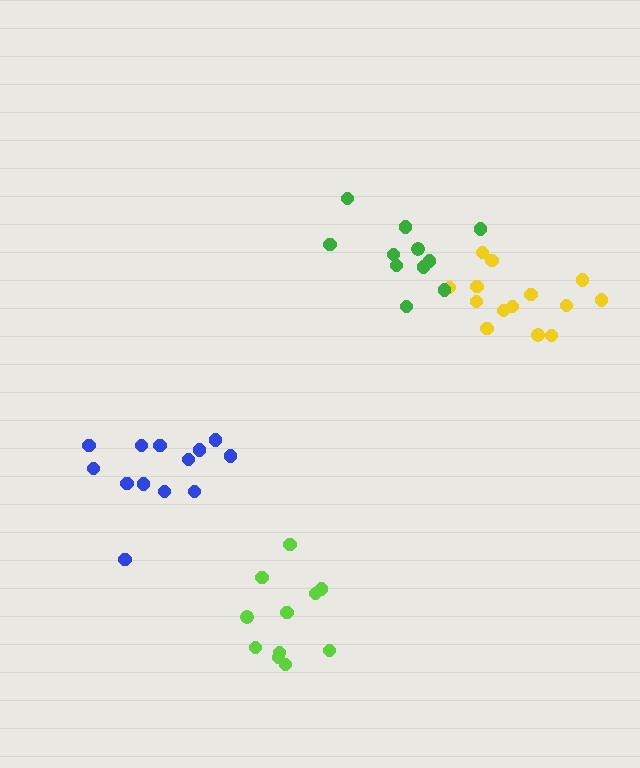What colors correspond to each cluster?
The clusters are colored: lime, blue, yellow, green.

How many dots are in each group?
Group 1: 11 dots, Group 2: 13 dots, Group 3: 14 dots, Group 4: 11 dots (49 total).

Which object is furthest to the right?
The yellow cluster is rightmost.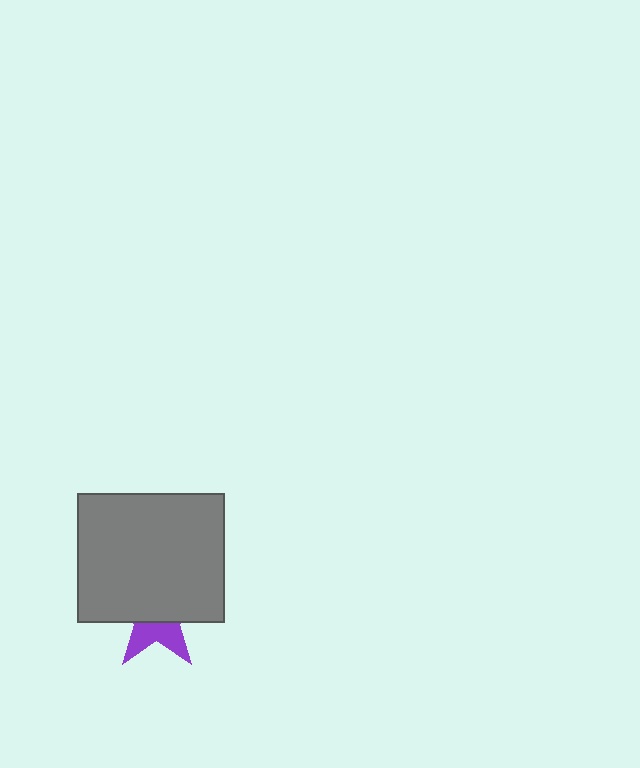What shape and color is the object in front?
The object in front is a gray rectangle.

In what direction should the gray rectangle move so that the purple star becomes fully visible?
The gray rectangle should move up. That is the shortest direction to clear the overlap and leave the purple star fully visible.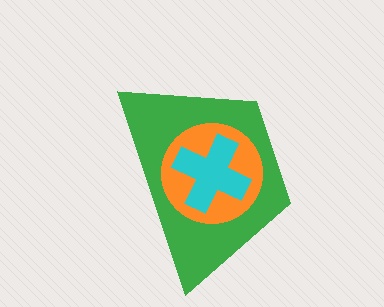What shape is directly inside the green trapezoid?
The orange circle.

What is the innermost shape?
The cyan cross.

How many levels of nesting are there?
3.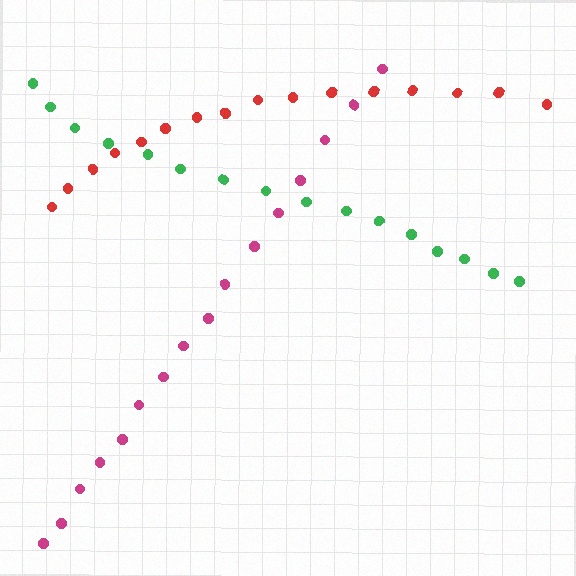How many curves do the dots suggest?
There are 3 distinct paths.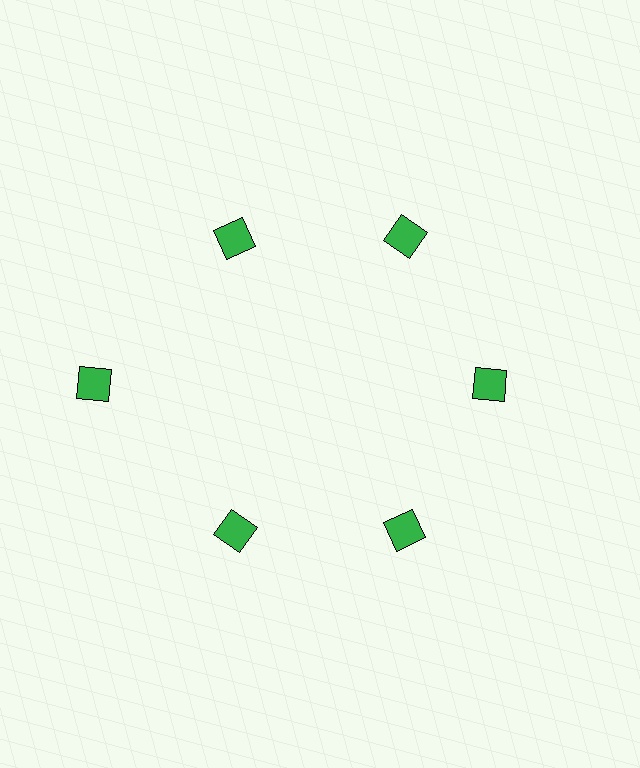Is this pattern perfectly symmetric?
No. The 6 green squares are arranged in a ring, but one element near the 9 o'clock position is pushed outward from the center, breaking the 6-fold rotational symmetry.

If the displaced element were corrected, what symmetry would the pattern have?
It would have 6-fold rotational symmetry — the pattern would map onto itself every 60 degrees.